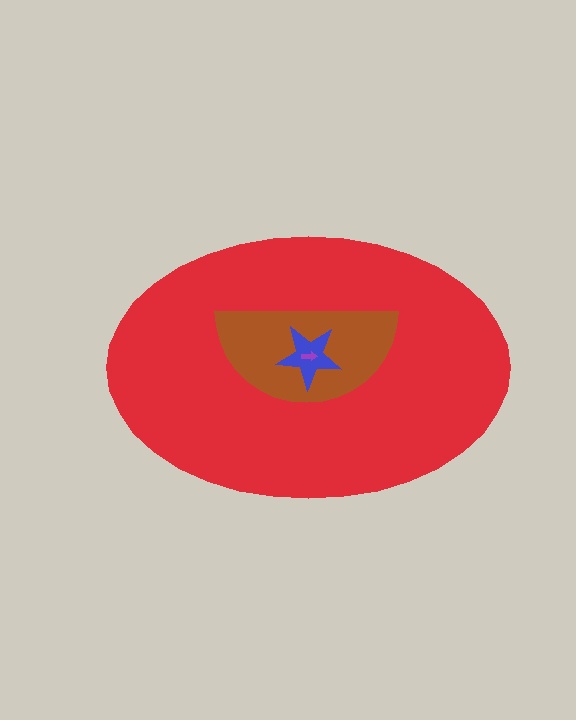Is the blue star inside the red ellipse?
Yes.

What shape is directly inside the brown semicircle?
The blue star.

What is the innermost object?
The purple arrow.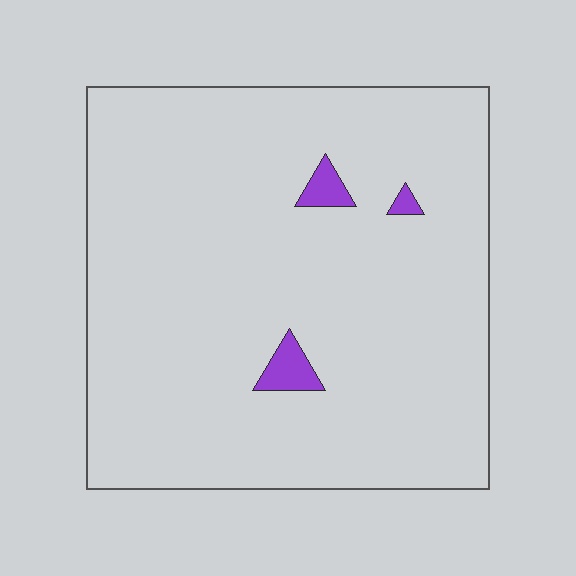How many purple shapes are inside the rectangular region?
3.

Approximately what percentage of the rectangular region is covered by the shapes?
Approximately 5%.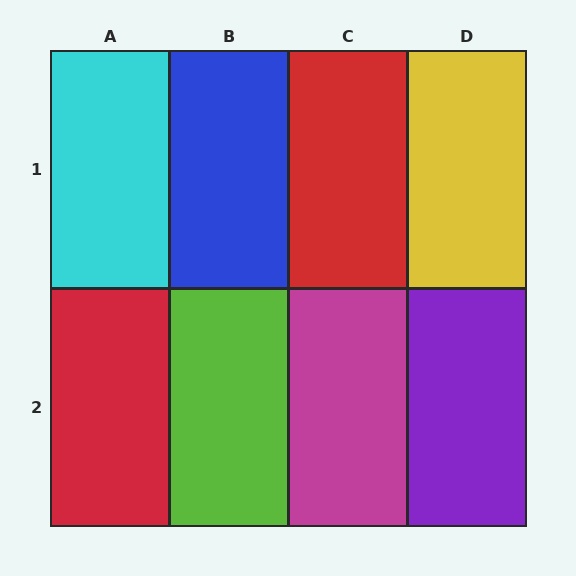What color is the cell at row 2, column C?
Magenta.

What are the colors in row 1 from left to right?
Cyan, blue, red, yellow.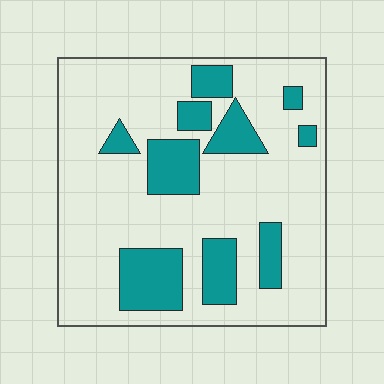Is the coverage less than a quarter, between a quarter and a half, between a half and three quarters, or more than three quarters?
Less than a quarter.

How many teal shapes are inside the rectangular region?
10.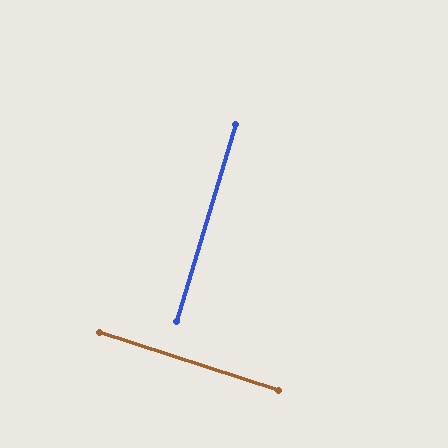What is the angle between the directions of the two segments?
Approximately 89 degrees.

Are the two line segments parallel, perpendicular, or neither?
Perpendicular — they meet at approximately 89°.